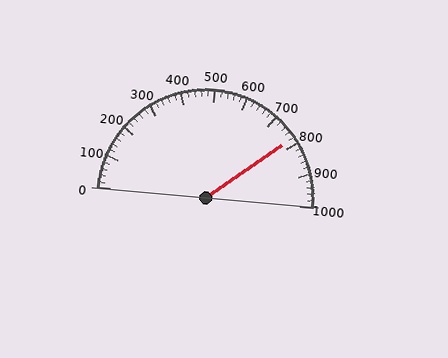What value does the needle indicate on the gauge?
The needle indicates approximately 780.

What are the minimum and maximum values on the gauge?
The gauge ranges from 0 to 1000.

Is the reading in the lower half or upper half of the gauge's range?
The reading is in the upper half of the range (0 to 1000).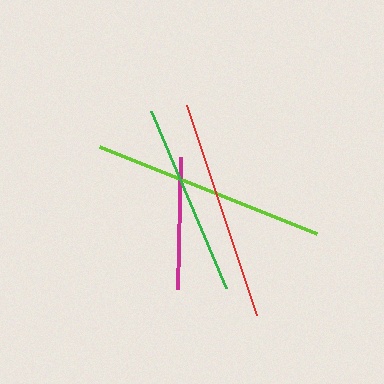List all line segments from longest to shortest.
From longest to shortest: lime, red, green, magenta.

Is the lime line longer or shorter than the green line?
The lime line is longer than the green line.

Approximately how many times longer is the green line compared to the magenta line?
The green line is approximately 1.5 times the length of the magenta line.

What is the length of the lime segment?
The lime segment is approximately 234 pixels long.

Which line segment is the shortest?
The magenta line is the shortest at approximately 132 pixels.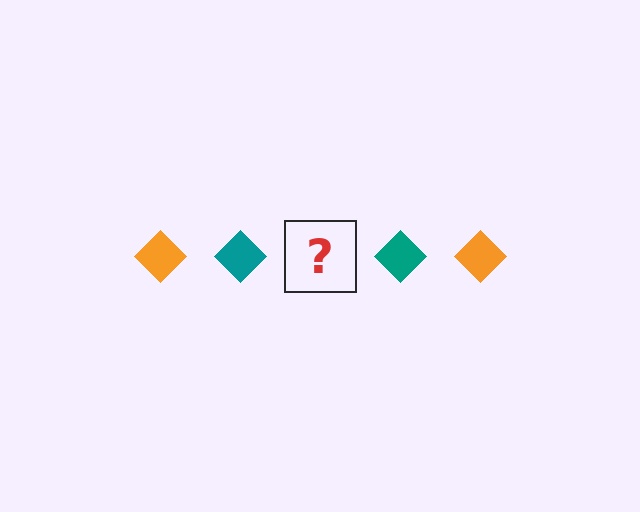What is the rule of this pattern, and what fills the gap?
The rule is that the pattern cycles through orange, teal diamonds. The gap should be filled with an orange diamond.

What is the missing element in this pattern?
The missing element is an orange diamond.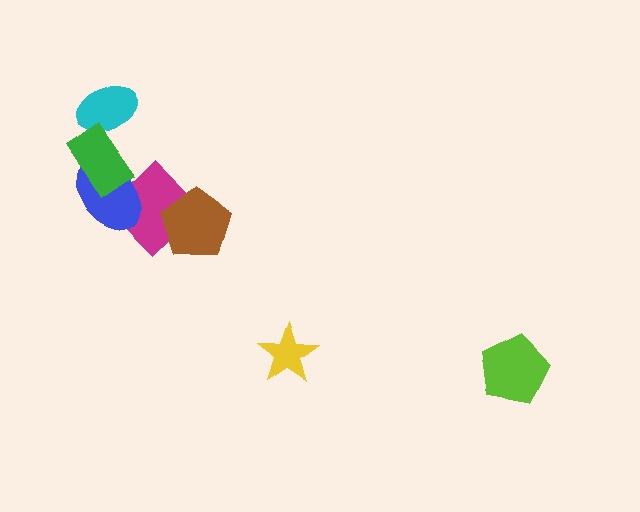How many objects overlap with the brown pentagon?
1 object overlaps with the brown pentagon.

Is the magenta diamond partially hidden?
Yes, it is partially covered by another shape.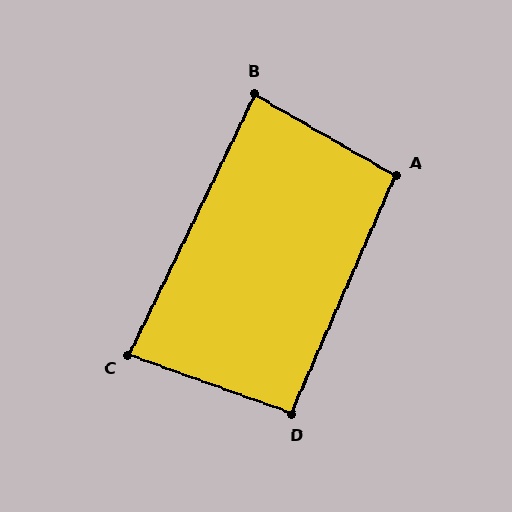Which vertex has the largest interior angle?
A, at approximately 96 degrees.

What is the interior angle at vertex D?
Approximately 94 degrees (approximately right).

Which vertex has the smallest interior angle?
C, at approximately 84 degrees.